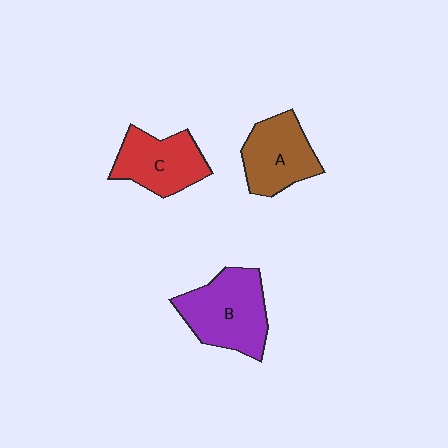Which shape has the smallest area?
Shape A (brown).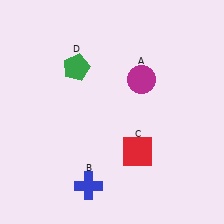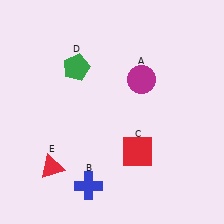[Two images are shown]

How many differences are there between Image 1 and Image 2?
There is 1 difference between the two images.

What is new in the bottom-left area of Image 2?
A red triangle (E) was added in the bottom-left area of Image 2.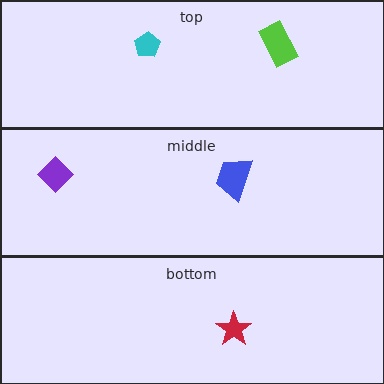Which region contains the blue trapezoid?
The middle region.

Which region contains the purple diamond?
The middle region.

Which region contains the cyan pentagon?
The top region.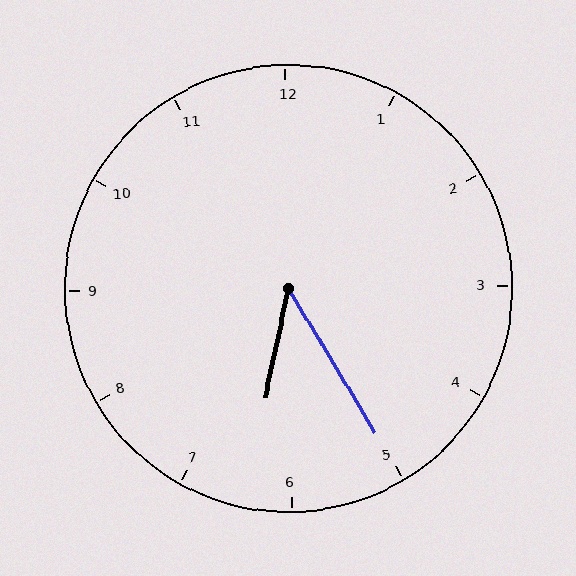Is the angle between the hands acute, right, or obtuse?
It is acute.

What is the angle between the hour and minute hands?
Approximately 42 degrees.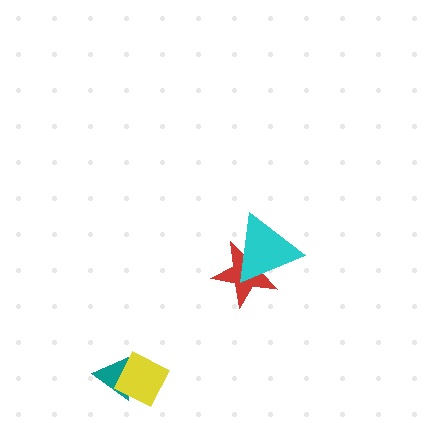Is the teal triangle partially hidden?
Yes, it is partially covered by another shape.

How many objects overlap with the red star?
1 object overlaps with the red star.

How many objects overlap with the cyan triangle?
1 object overlaps with the cyan triangle.